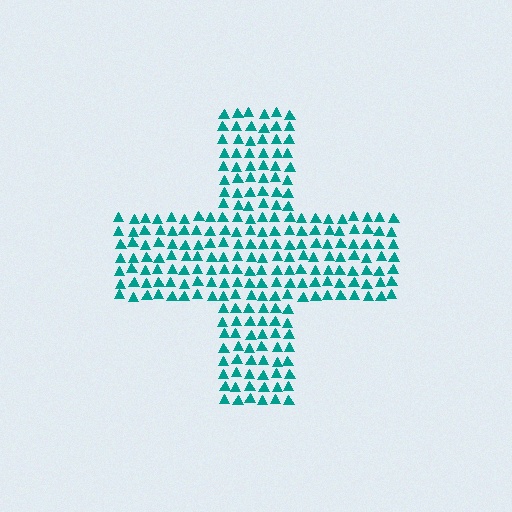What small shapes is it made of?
It is made of small triangles.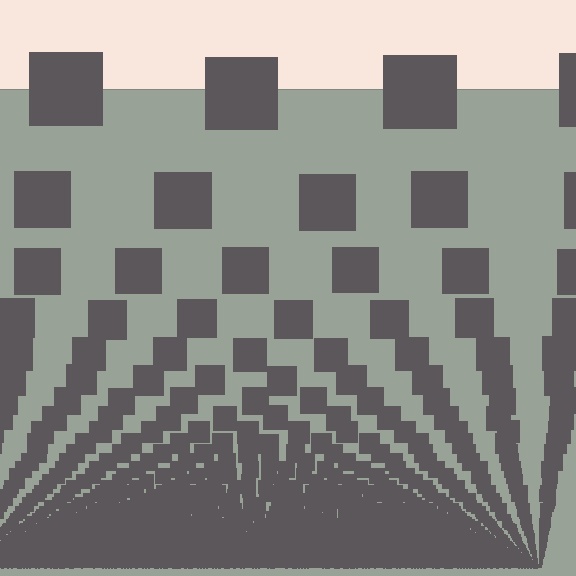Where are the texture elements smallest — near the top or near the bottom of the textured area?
Near the bottom.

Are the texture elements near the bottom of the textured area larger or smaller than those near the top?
Smaller. The gradient is inverted — elements near the bottom are smaller and denser.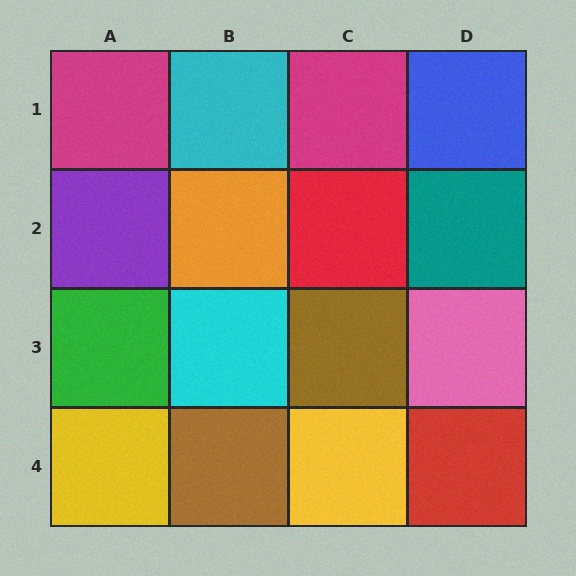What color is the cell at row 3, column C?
Brown.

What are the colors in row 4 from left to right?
Yellow, brown, yellow, red.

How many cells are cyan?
2 cells are cyan.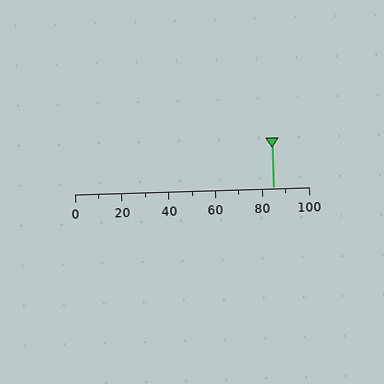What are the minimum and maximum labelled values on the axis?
The axis runs from 0 to 100.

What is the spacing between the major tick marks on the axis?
The major ticks are spaced 20 apart.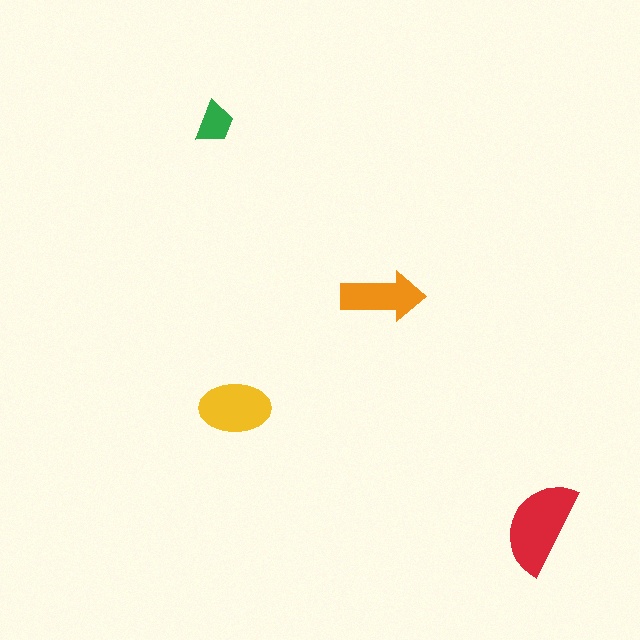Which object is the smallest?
The green trapezoid.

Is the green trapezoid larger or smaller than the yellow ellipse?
Smaller.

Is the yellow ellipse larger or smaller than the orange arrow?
Larger.